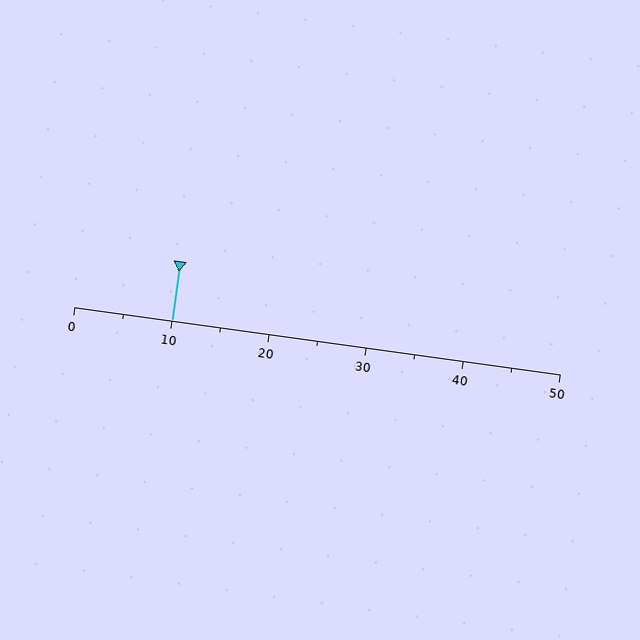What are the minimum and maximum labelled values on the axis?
The axis runs from 0 to 50.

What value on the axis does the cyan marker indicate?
The marker indicates approximately 10.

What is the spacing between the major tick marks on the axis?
The major ticks are spaced 10 apart.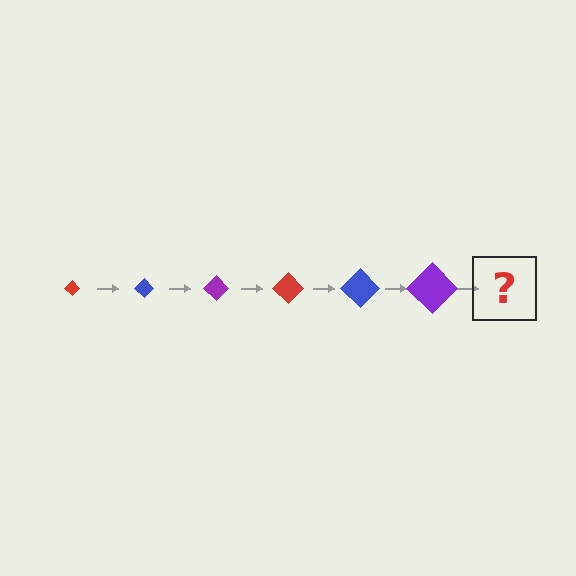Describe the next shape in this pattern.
It should be a red diamond, larger than the previous one.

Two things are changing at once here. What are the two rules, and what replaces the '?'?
The two rules are that the diamond grows larger each step and the color cycles through red, blue, and purple. The '?' should be a red diamond, larger than the previous one.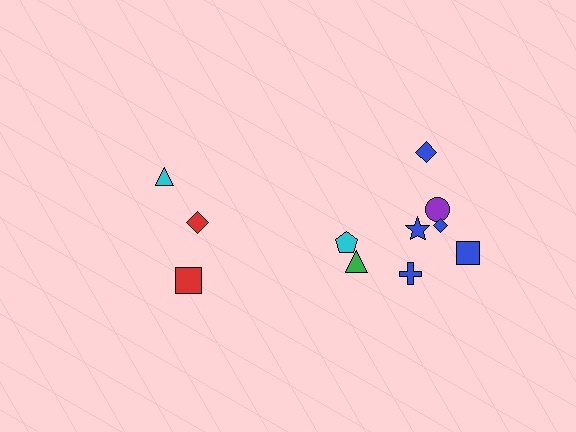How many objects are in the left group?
There are 3 objects.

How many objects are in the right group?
There are 8 objects.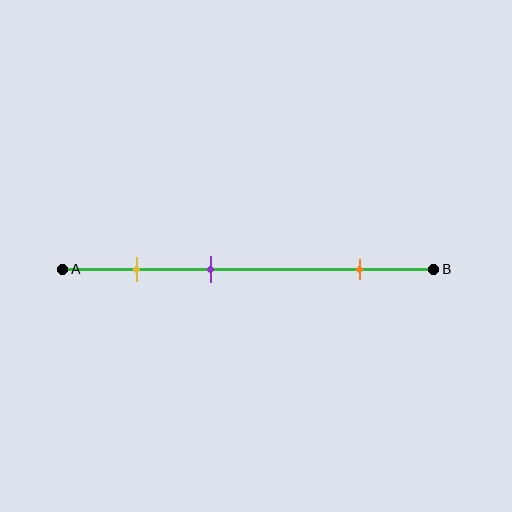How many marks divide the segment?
There are 3 marks dividing the segment.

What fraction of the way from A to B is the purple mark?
The purple mark is approximately 40% (0.4) of the way from A to B.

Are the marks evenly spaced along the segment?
No, the marks are not evenly spaced.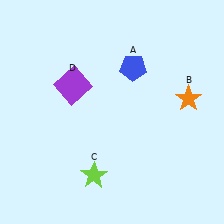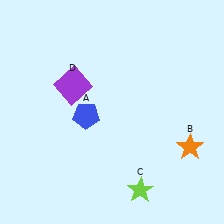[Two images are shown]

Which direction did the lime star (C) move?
The lime star (C) moved right.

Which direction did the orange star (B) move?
The orange star (B) moved down.